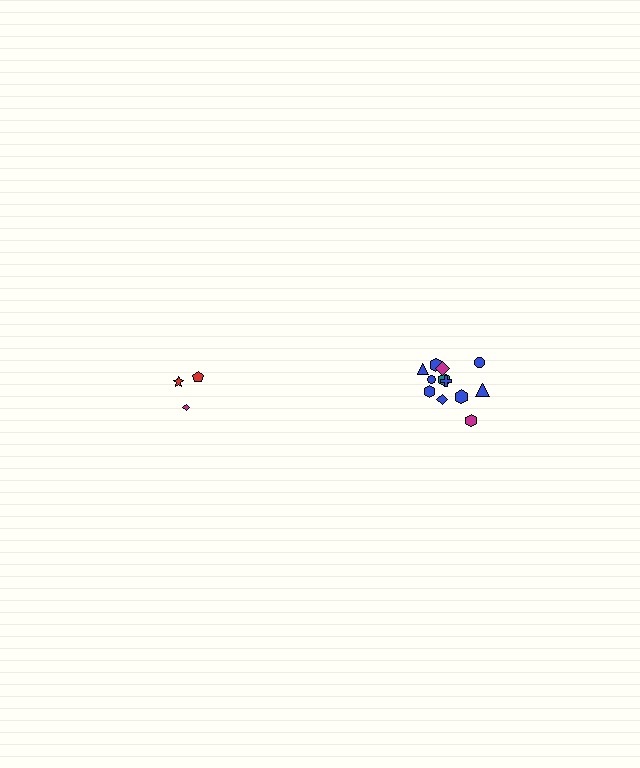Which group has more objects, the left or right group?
The right group.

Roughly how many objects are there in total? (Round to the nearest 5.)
Roughly 15 objects in total.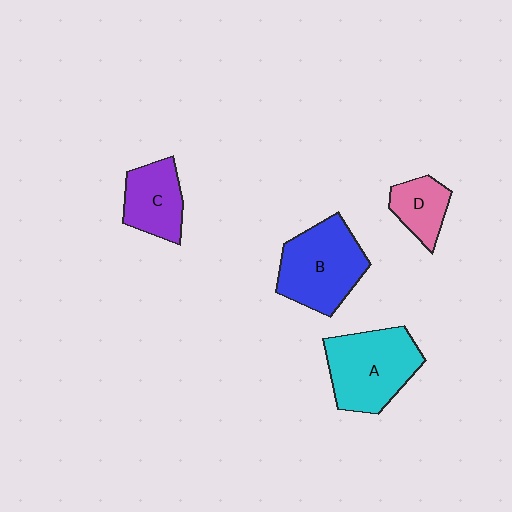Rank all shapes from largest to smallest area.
From largest to smallest: A (cyan), B (blue), C (purple), D (pink).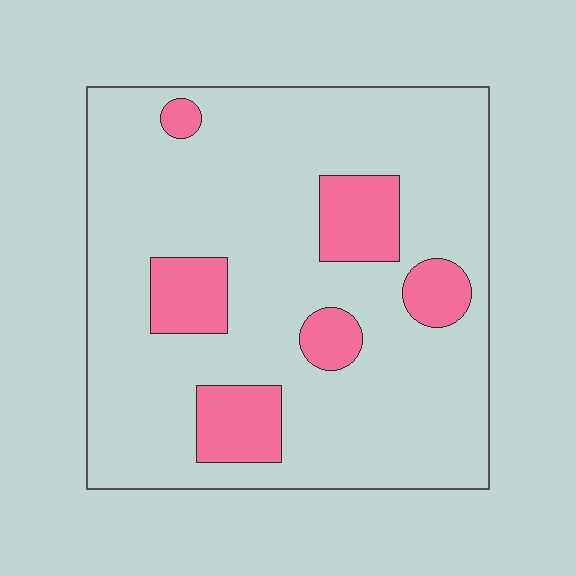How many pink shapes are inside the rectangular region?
6.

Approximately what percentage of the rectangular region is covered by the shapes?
Approximately 15%.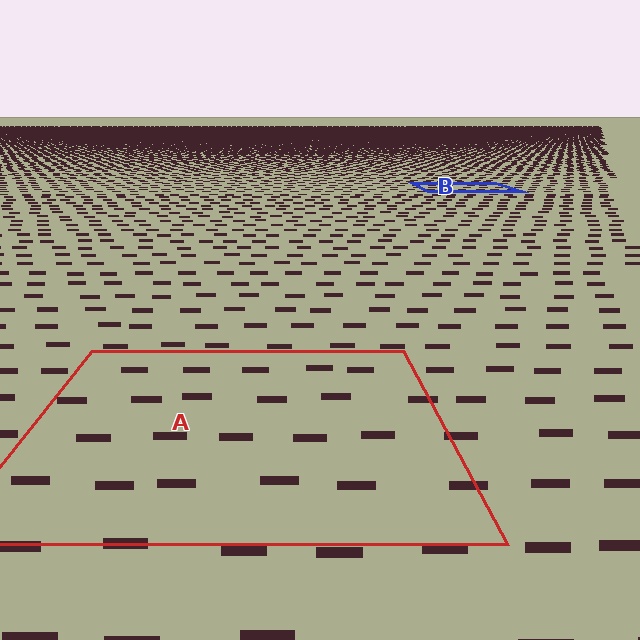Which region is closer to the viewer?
Region A is closer. The texture elements there are larger and more spread out.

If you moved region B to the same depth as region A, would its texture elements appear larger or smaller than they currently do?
They would appear larger. At a closer depth, the same texture elements are projected at a bigger on-screen size.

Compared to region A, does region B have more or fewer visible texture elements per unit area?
Region B has more texture elements per unit area — they are packed more densely because it is farther away.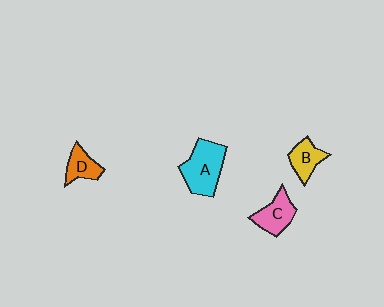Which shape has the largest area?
Shape A (cyan).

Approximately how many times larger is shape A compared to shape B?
Approximately 1.8 times.